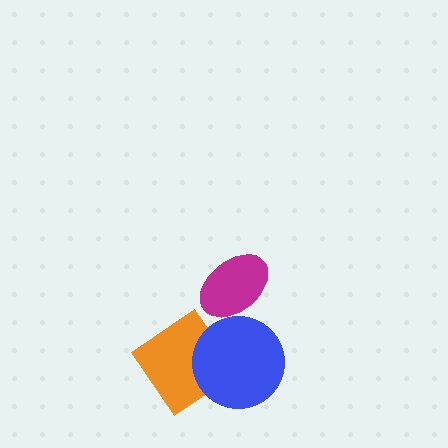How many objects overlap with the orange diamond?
1 object overlaps with the orange diamond.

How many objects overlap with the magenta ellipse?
0 objects overlap with the magenta ellipse.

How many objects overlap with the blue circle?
1 object overlaps with the blue circle.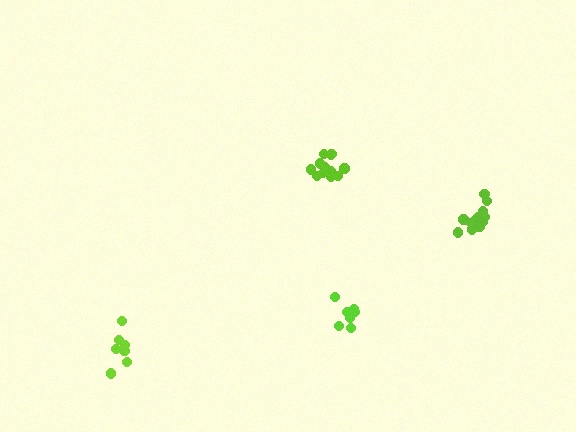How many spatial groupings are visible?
There are 4 spatial groupings.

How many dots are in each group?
Group 1: 13 dots, Group 2: 8 dots, Group 3: 7 dots, Group 4: 13 dots (41 total).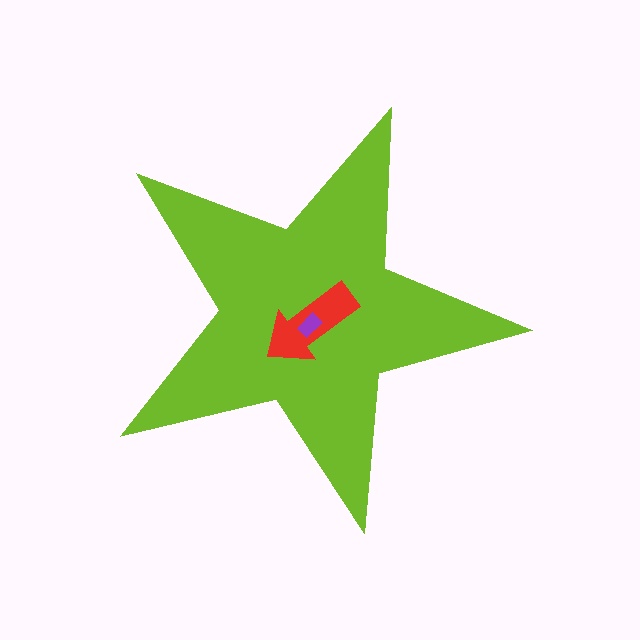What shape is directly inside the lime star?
The red arrow.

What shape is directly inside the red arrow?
The purple rectangle.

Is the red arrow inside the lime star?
Yes.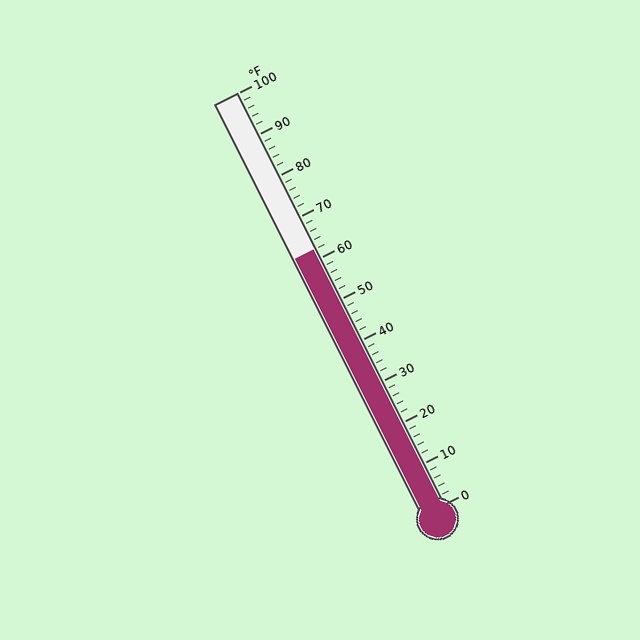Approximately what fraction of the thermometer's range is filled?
The thermometer is filled to approximately 60% of its range.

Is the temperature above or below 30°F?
The temperature is above 30°F.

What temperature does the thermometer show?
The thermometer shows approximately 62°F.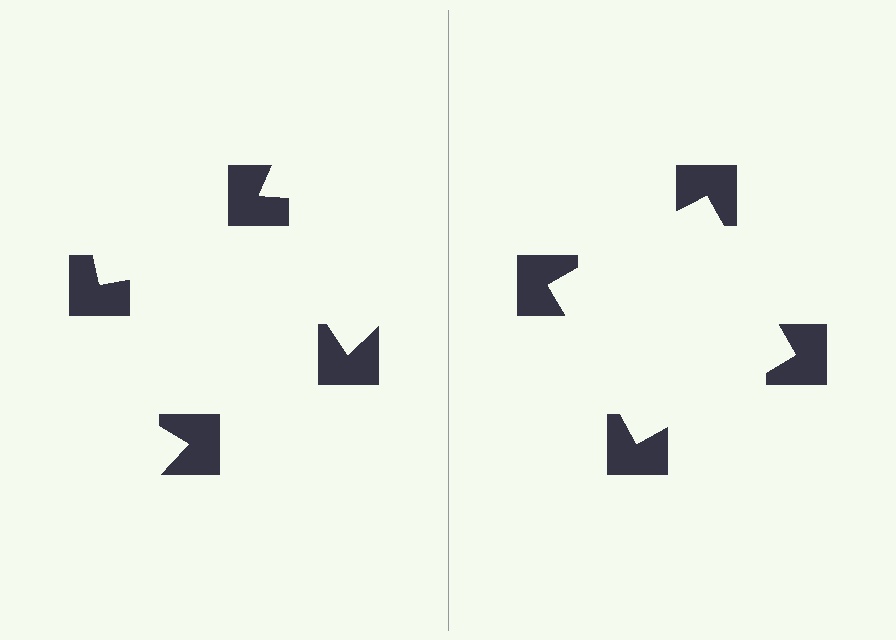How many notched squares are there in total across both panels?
8 — 4 on each side.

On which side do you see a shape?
An illusory square appears on the right side. On the left side the wedge cuts are rotated, so no coherent shape forms.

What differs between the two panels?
The notched squares are positioned identically on both sides; only the wedge orientations differ. On the right they align to a square; on the left they are misaligned.